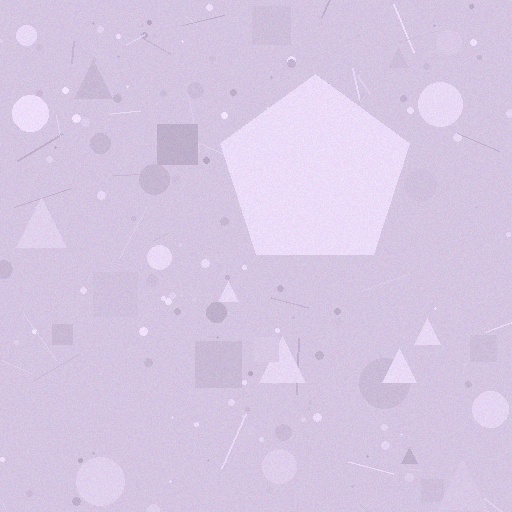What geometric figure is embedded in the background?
A pentagon is embedded in the background.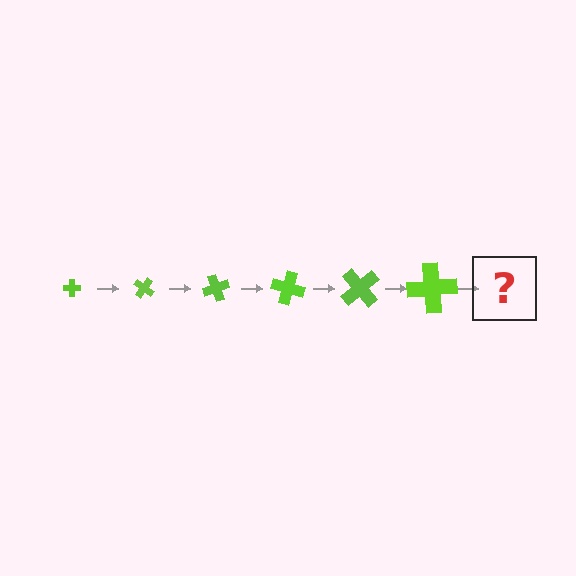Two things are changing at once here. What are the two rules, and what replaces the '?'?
The two rules are that the cross grows larger each step and it rotates 35 degrees each step. The '?' should be a cross, larger than the previous one and rotated 210 degrees from the start.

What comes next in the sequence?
The next element should be a cross, larger than the previous one and rotated 210 degrees from the start.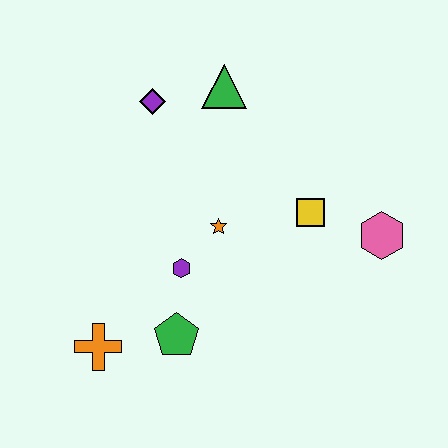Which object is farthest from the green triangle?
The orange cross is farthest from the green triangle.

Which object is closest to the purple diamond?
The green triangle is closest to the purple diamond.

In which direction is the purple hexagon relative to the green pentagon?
The purple hexagon is above the green pentagon.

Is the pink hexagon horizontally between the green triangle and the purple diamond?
No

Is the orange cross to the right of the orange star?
No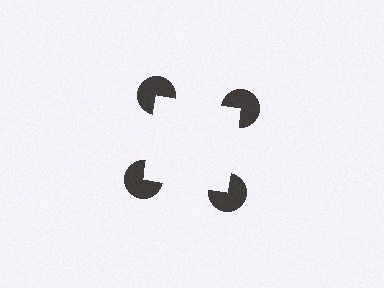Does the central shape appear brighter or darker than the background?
It typically appears slightly brighter than the background, even though no actual brightness change is drawn.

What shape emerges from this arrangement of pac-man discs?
An illusory square — its edges are inferred from the aligned wedge cuts in the pac-man discs, not physically drawn.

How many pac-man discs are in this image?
There are 4 — one at each vertex of the illusory square.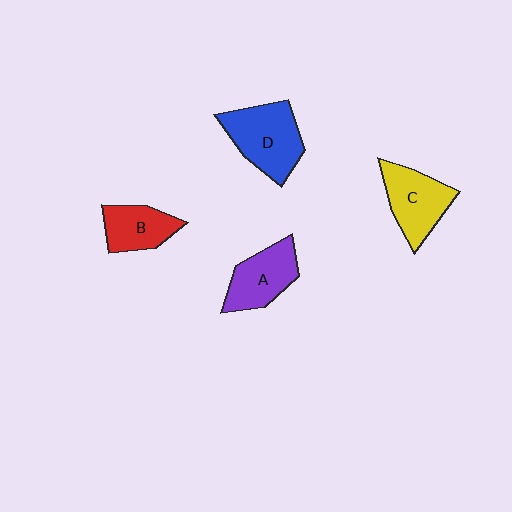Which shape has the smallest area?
Shape B (red).